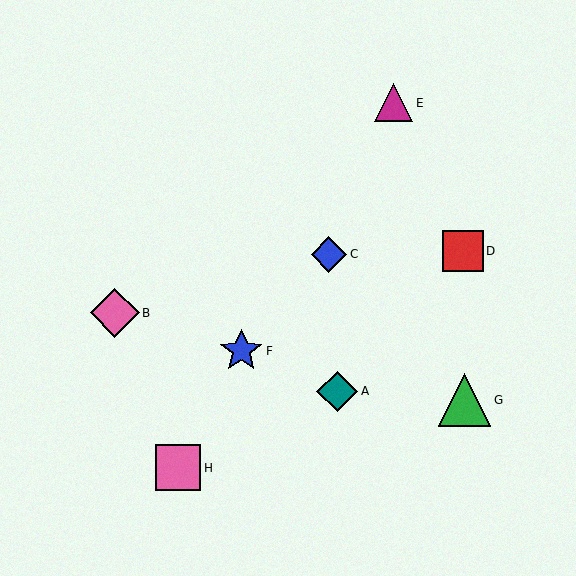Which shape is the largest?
The green triangle (labeled G) is the largest.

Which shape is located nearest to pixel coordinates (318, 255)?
The blue diamond (labeled C) at (329, 254) is nearest to that location.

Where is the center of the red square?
The center of the red square is at (463, 251).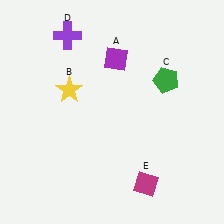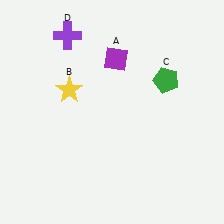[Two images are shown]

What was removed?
The magenta diamond (E) was removed in Image 2.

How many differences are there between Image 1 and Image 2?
There is 1 difference between the two images.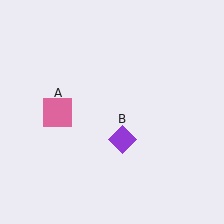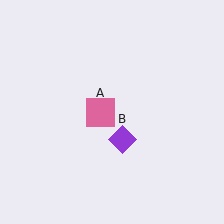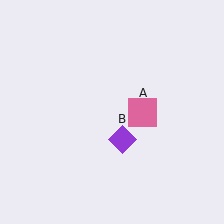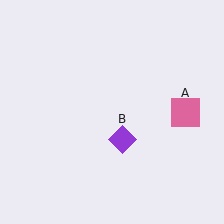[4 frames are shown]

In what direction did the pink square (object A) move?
The pink square (object A) moved right.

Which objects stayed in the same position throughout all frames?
Purple diamond (object B) remained stationary.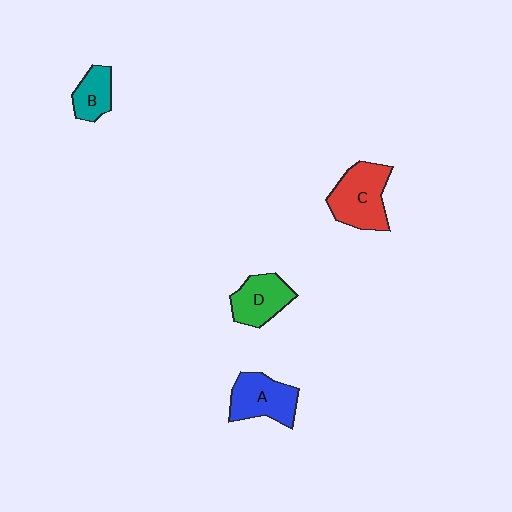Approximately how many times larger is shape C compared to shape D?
Approximately 1.4 times.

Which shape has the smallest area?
Shape B (teal).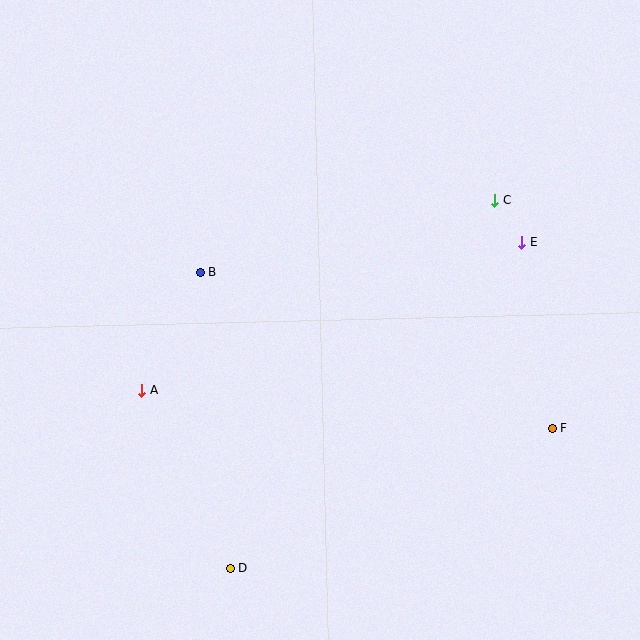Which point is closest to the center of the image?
Point B at (200, 272) is closest to the center.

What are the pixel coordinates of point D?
Point D is at (230, 569).